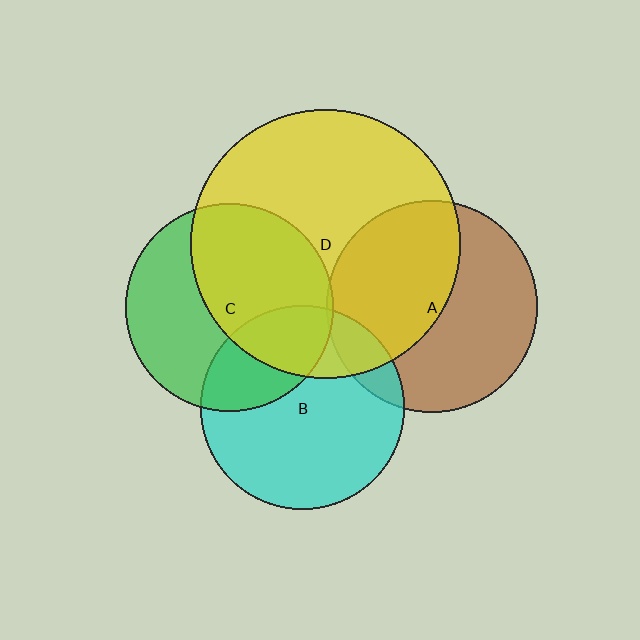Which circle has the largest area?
Circle D (yellow).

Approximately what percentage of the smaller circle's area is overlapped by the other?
Approximately 55%.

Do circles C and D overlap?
Yes.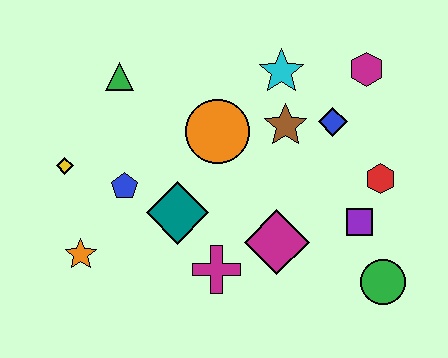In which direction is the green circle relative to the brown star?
The green circle is below the brown star.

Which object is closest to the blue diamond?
The brown star is closest to the blue diamond.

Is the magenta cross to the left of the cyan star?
Yes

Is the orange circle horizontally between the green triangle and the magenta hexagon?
Yes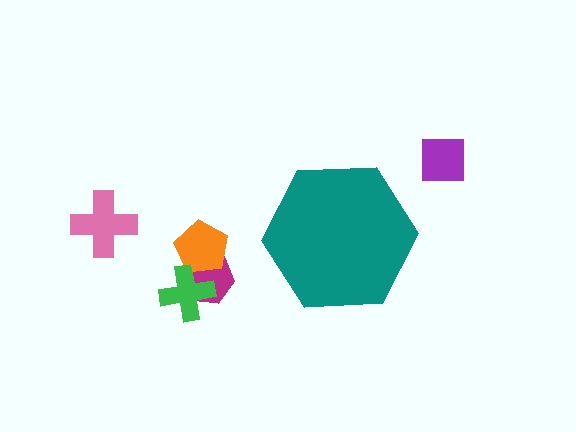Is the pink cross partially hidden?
No, the pink cross is fully visible.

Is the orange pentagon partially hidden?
No, the orange pentagon is fully visible.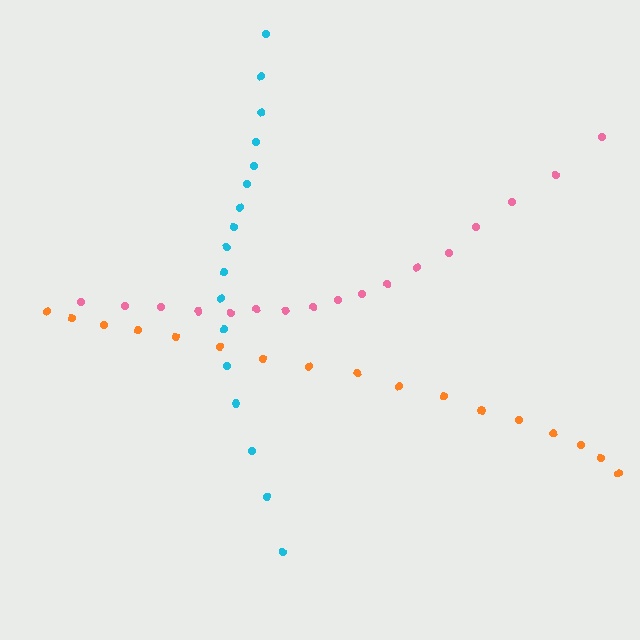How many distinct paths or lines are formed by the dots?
There are 3 distinct paths.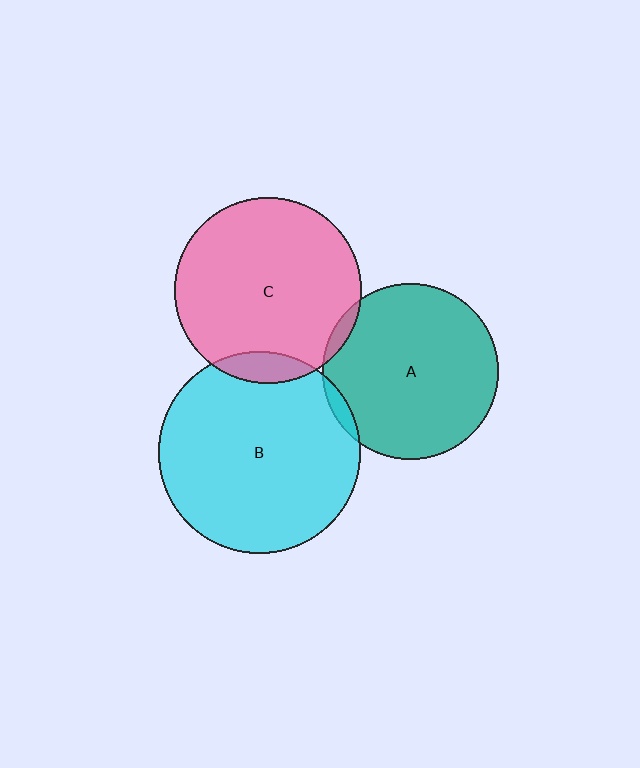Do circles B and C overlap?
Yes.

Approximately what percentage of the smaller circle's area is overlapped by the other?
Approximately 10%.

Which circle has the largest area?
Circle B (cyan).